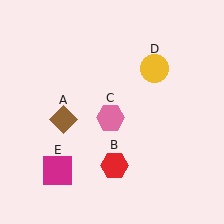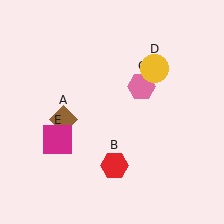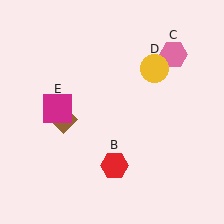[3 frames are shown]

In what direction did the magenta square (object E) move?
The magenta square (object E) moved up.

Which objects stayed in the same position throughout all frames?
Brown diamond (object A) and red hexagon (object B) and yellow circle (object D) remained stationary.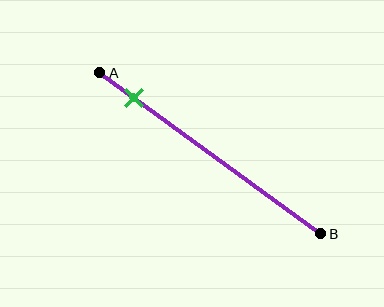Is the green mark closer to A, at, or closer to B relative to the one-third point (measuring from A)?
The green mark is closer to point A than the one-third point of segment AB.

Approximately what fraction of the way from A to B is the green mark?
The green mark is approximately 15% of the way from A to B.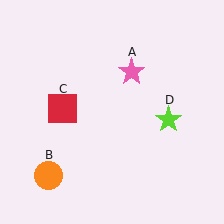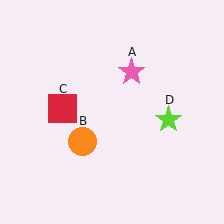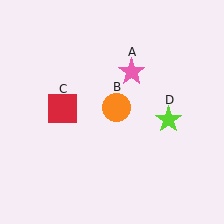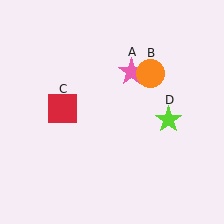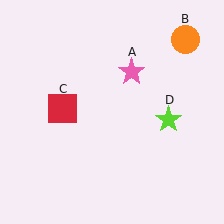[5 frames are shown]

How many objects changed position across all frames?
1 object changed position: orange circle (object B).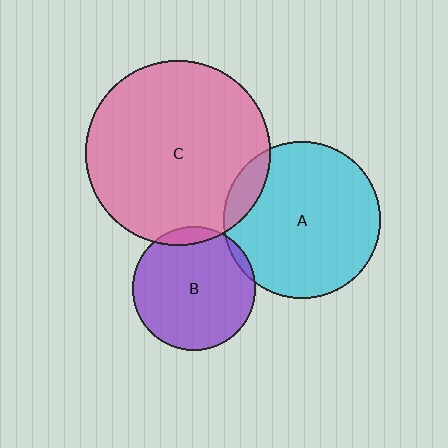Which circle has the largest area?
Circle C (pink).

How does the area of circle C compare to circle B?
Approximately 2.2 times.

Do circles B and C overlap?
Yes.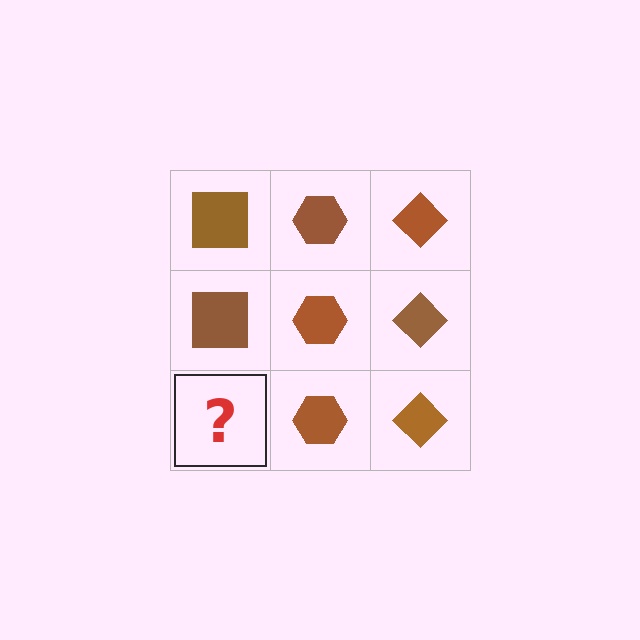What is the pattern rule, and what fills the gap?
The rule is that each column has a consistent shape. The gap should be filled with a brown square.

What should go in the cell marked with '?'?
The missing cell should contain a brown square.